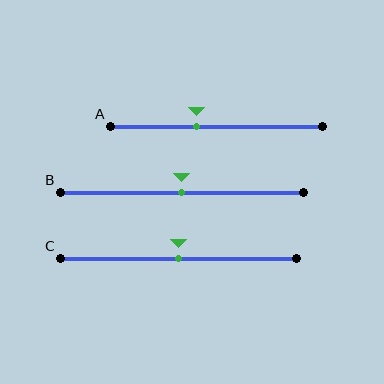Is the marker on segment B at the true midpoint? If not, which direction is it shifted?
Yes, the marker on segment B is at the true midpoint.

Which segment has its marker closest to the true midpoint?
Segment B has its marker closest to the true midpoint.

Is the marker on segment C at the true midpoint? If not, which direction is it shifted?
Yes, the marker on segment C is at the true midpoint.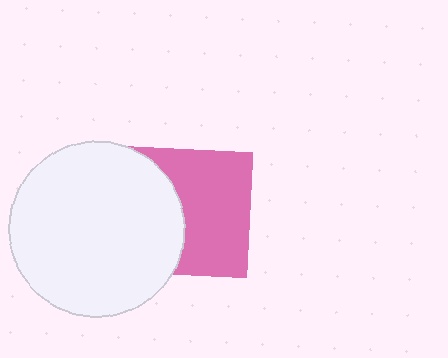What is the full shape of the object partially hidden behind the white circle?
The partially hidden object is a pink square.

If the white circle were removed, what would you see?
You would see the complete pink square.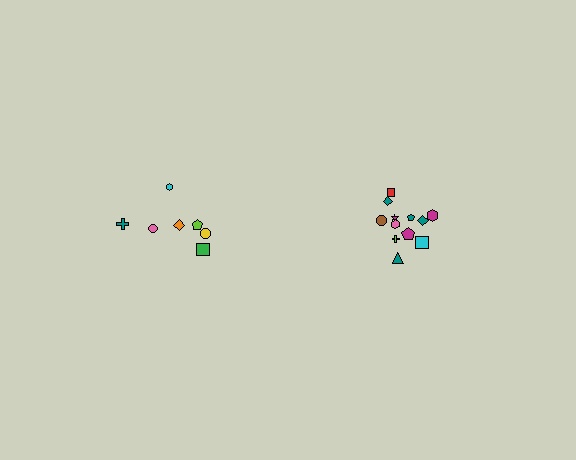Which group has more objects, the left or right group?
The right group.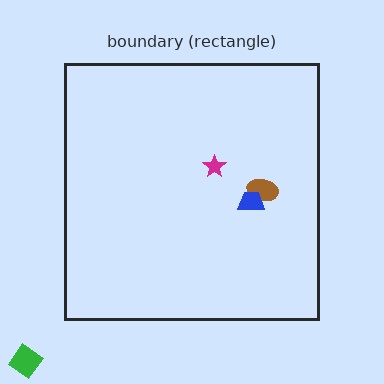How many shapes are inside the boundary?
3 inside, 1 outside.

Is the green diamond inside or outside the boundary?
Outside.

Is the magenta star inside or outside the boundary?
Inside.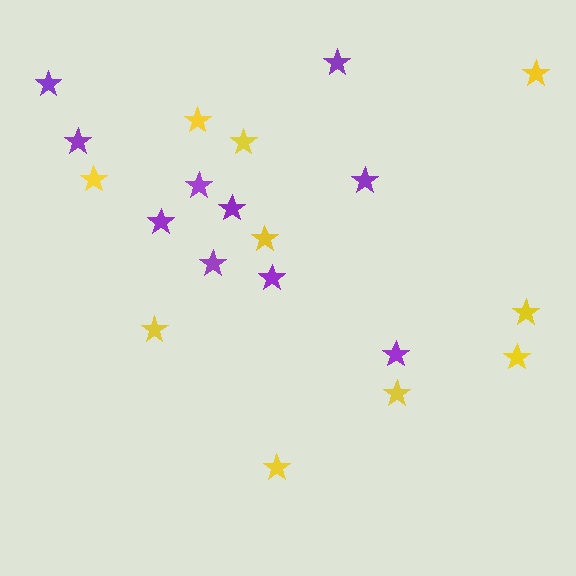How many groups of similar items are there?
There are 2 groups: one group of yellow stars (10) and one group of purple stars (10).